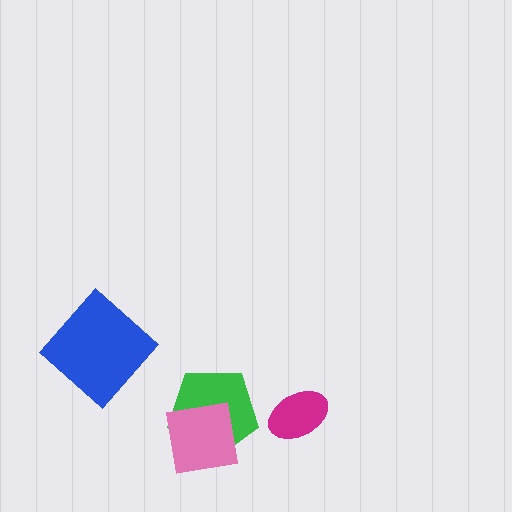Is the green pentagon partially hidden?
Yes, it is partially covered by another shape.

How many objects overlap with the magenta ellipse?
0 objects overlap with the magenta ellipse.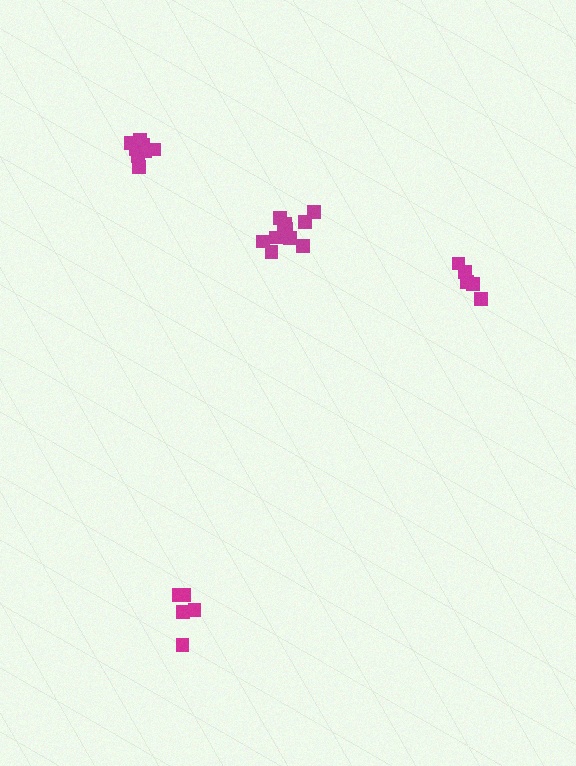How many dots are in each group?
Group 1: 11 dots, Group 2: 5 dots, Group 3: 5 dots, Group 4: 9 dots (30 total).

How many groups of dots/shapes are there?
There are 4 groups.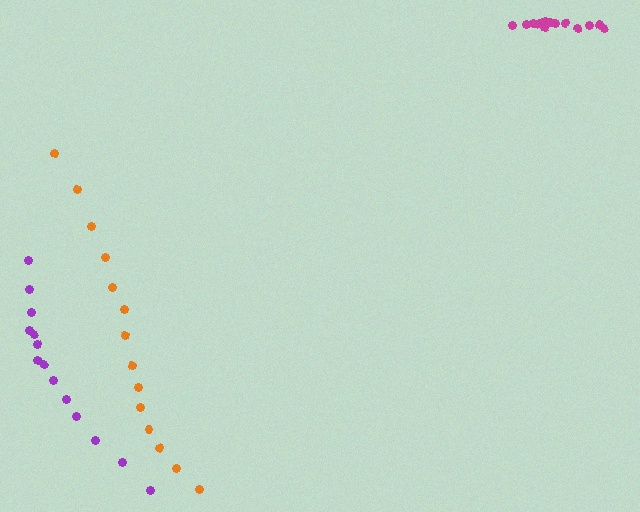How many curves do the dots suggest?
There are 3 distinct paths.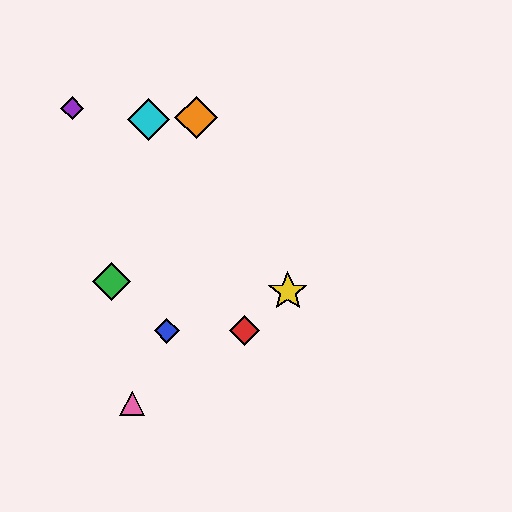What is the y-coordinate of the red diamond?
The red diamond is at y≈331.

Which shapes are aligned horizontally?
The red diamond, the blue diamond are aligned horizontally.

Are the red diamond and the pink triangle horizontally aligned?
No, the red diamond is at y≈331 and the pink triangle is at y≈403.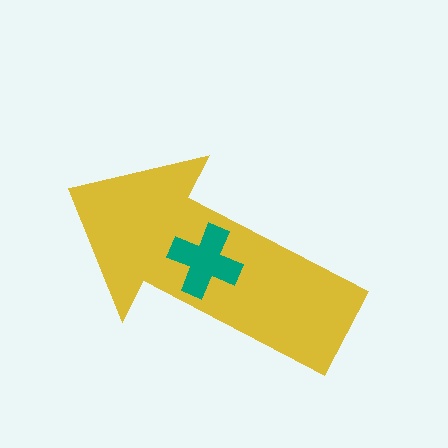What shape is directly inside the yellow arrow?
The teal cross.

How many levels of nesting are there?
2.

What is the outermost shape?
The yellow arrow.